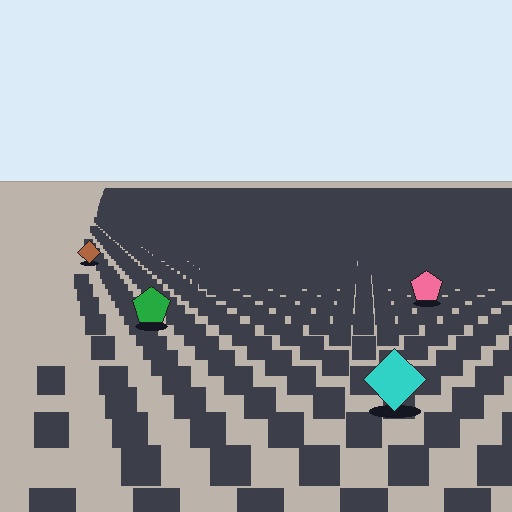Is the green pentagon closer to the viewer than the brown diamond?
Yes. The green pentagon is closer — you can tell from the texture gradient: the ground texture is coarser near it.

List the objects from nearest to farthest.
From nearest to farthest: the cyan diamond, the green pentagon, the pink pentagon, the brown diamond.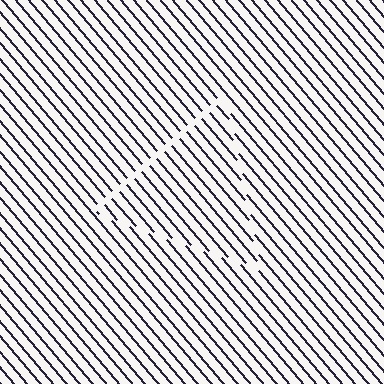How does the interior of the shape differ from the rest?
The interior of the shape contains the same grating, shifted by half a period — the contour is defined by the phase discontinuity where line-ends from the inner and outer gratings abut.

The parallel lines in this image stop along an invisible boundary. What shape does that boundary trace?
An illusory triangle. The interior of the shape contains the same grating, shifted by half a period — the contour is defined by the phase discontinuity where line-ends from the inner and outer gratings abut.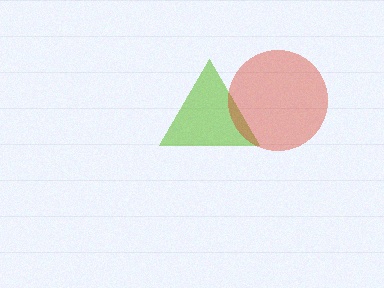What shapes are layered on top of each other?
The layered shapes are: a lime triangle, a red circle.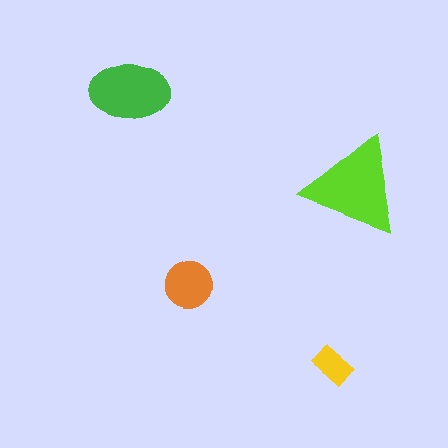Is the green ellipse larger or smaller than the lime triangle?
Smaller.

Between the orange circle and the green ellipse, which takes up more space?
The green ellipse.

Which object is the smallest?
The yellow rectangle.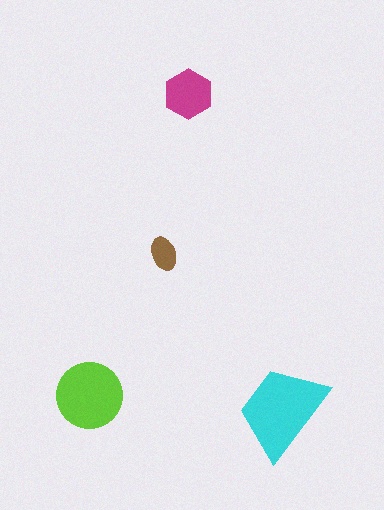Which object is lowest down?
The cyan trapezoid is bottommost.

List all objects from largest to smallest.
The cyan trapezoid, the lime circle, the magenta hexagon, the brown ellipse.